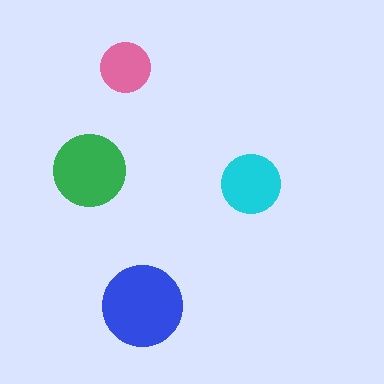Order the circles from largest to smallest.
the blue one, the green one, the cyan one, the pink one.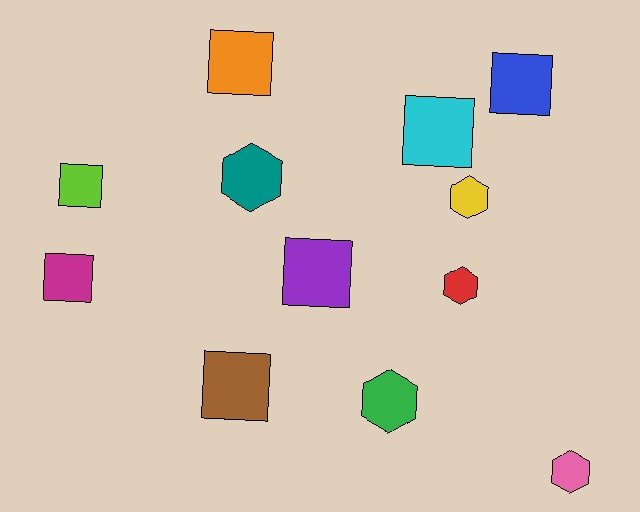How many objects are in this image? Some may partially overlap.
There are 12 objects.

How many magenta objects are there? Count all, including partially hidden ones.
There is 1 magenta object.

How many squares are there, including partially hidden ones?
There are 7 squares.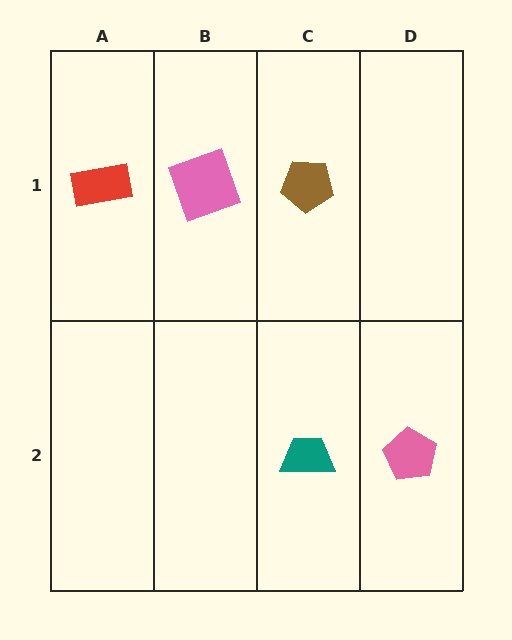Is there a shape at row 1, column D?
No, that cell is empty.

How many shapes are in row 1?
3 shapes.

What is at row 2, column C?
A teal trapezoid.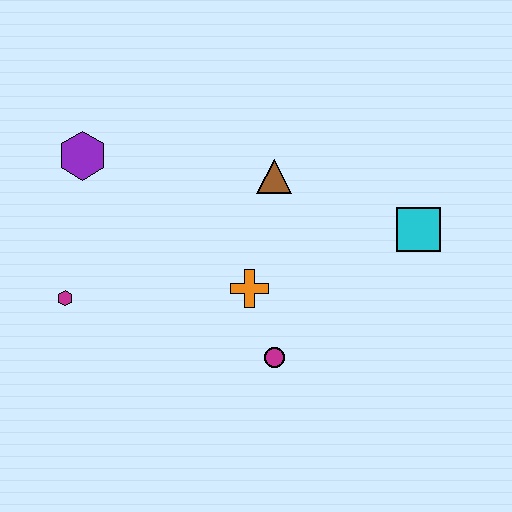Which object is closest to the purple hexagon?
The magenta hexagon is closest to the purple hexagon.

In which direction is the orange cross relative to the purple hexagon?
The orange cross is to the right of the purple hexagon.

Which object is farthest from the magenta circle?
The purple hexagon is farthest from the magenta circle.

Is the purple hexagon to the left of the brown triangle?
Yes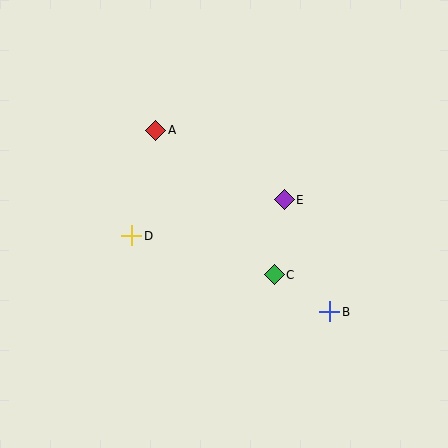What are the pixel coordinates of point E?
Point E is at (284, 200).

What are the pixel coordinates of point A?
Point A is at (156, 130).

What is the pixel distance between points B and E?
The distance between B and E is 121 pixels.